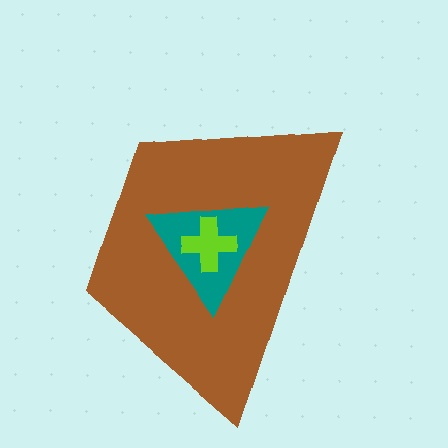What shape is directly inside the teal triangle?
The lime cross.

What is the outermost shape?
The brown trapezoid.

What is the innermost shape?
The lime cross.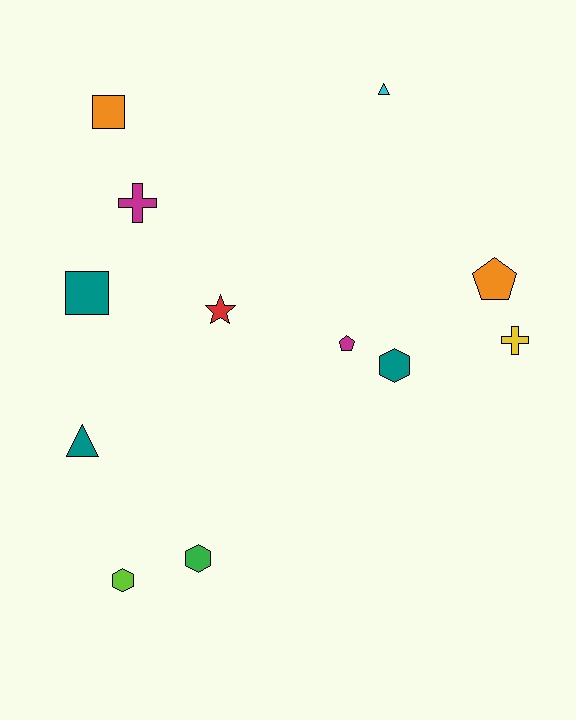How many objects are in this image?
There are 12 objects.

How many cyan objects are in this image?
There is 1 cyan object.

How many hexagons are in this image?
There are 3 hexagons.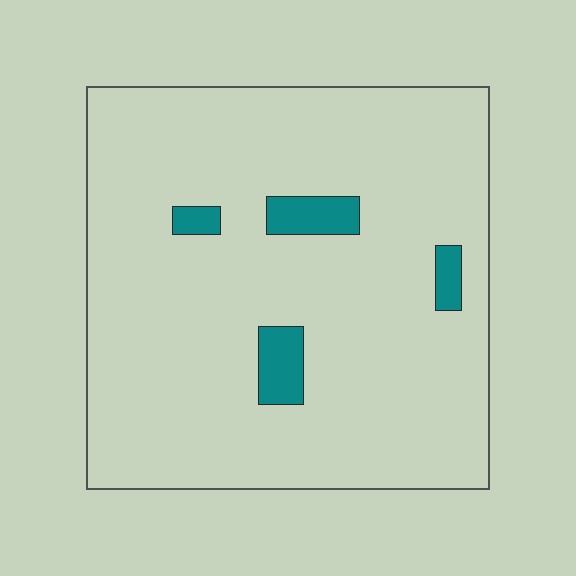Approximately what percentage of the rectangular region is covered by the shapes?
Approximately 5%.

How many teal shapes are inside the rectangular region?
4.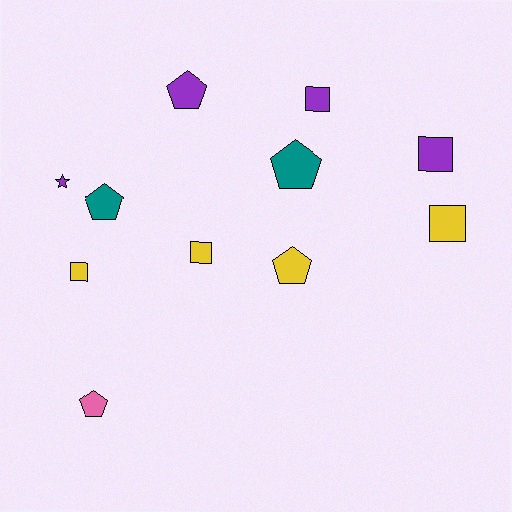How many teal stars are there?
There are no teal stars.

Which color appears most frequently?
Purple, with 4 objects.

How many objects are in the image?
There are 11 objects.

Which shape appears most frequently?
Pentagon, with 5 objects.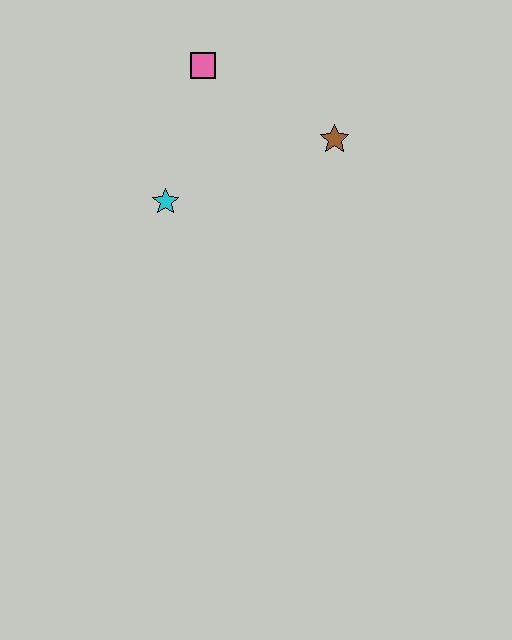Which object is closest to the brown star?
The pink square is closest to the brown star.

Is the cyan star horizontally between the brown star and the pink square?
No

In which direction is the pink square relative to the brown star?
The pink square is to the left of the brown star.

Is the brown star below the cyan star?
No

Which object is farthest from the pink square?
The brown star is farthest from the pink square.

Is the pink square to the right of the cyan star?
Yes